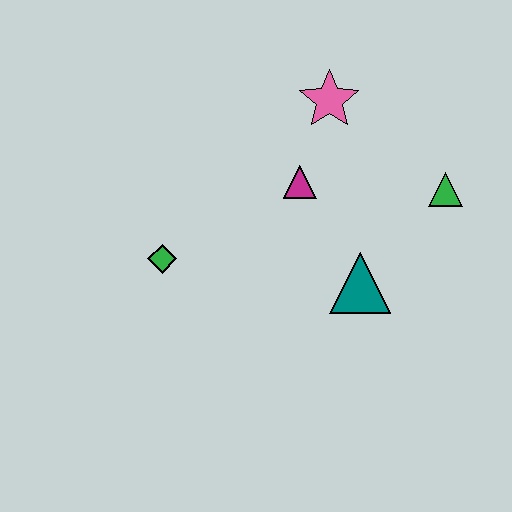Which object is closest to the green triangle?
The teal triangle is closest to the green triangle.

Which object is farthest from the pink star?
The green diamond is farthest from the pink star.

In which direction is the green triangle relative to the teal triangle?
The green triangle is above the teal triangle.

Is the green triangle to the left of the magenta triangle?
No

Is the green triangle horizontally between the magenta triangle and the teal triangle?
No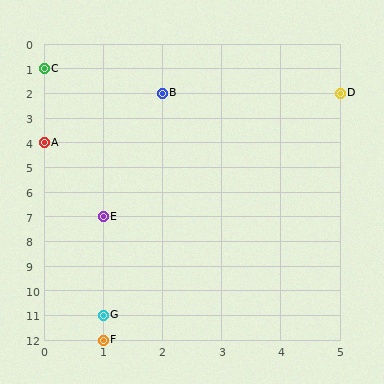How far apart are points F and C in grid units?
Points F and C are 1 column and 11 rows apart (about 11.0 grid units diagonally).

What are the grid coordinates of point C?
Point C is at grid coordinates (0, 1).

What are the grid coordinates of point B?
Point B is at grid coordinates (2, 2).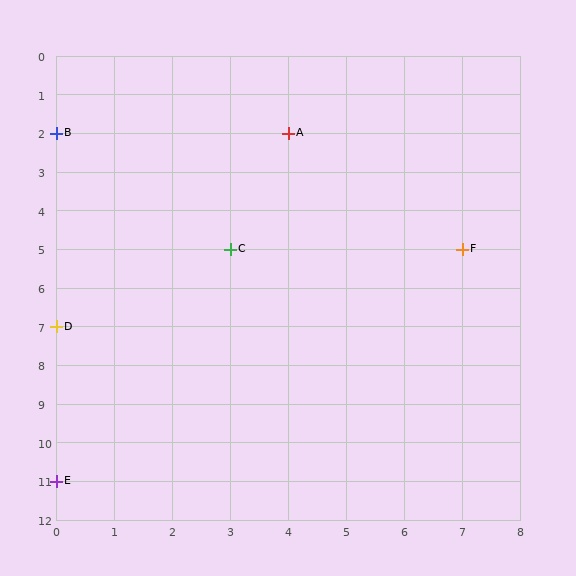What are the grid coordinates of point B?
Point B is at grid coordinates (0, 2).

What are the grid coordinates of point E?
Point E is at grid coordinates (0, 11).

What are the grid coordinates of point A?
Point A is at grid coordinates (4, 2).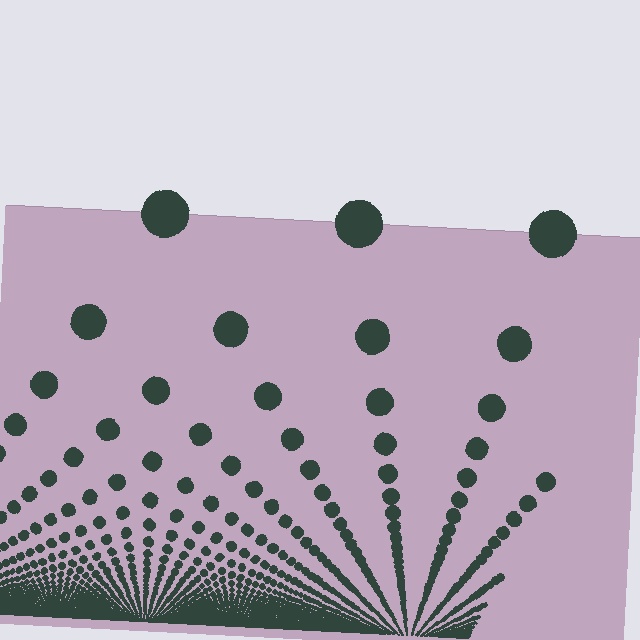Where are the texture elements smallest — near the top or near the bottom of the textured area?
Near the bottom.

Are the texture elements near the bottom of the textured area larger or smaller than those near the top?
Smaller. The gradient is inverted — elements near the bottom are smaller and denser.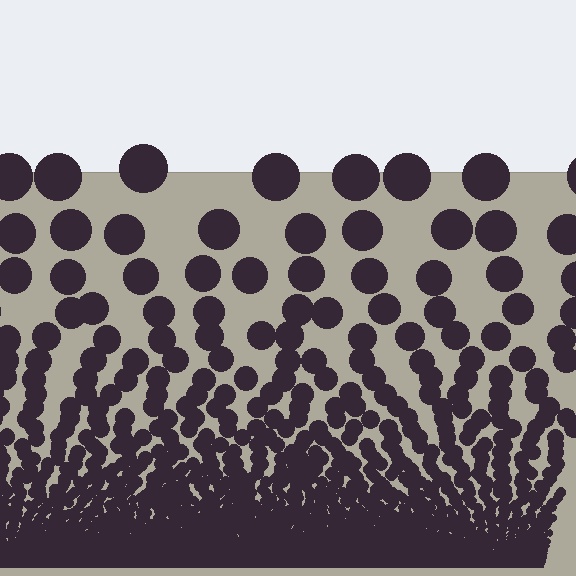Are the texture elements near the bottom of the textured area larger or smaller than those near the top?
Smaller. The gradient is inverted — elements near the bottom are smaller and denser.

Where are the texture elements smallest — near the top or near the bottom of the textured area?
Near the bottom.